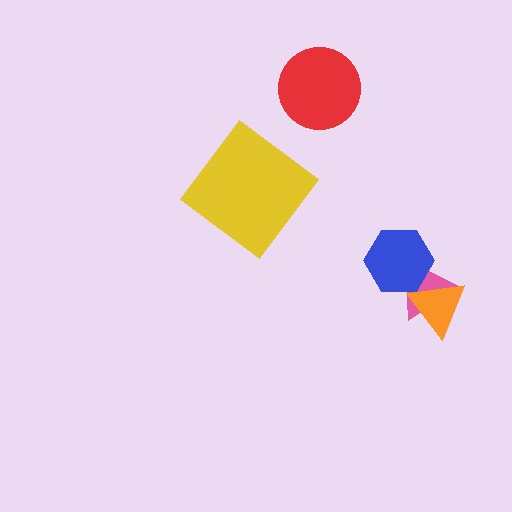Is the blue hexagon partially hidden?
Yes, it is partially covered by another shape.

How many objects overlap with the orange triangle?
2 objects overlap with the orange triangle.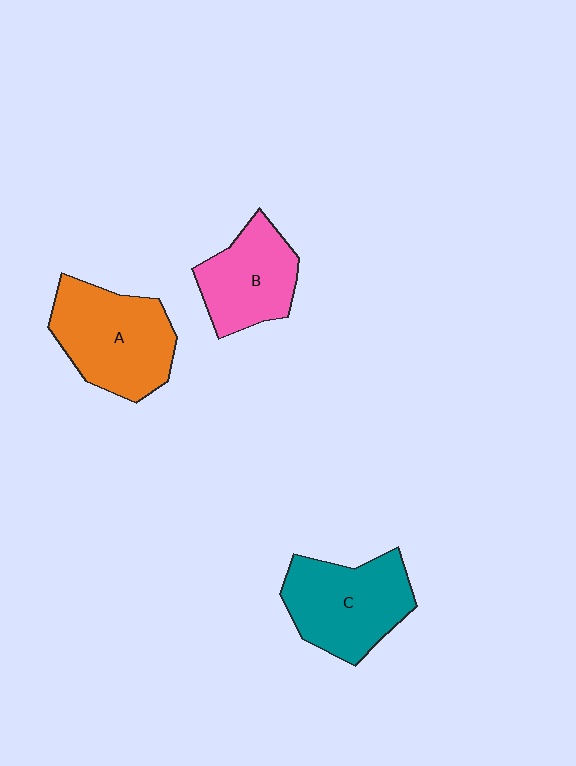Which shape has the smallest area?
Shape B (pink).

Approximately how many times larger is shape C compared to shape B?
Approximately 1.3 times.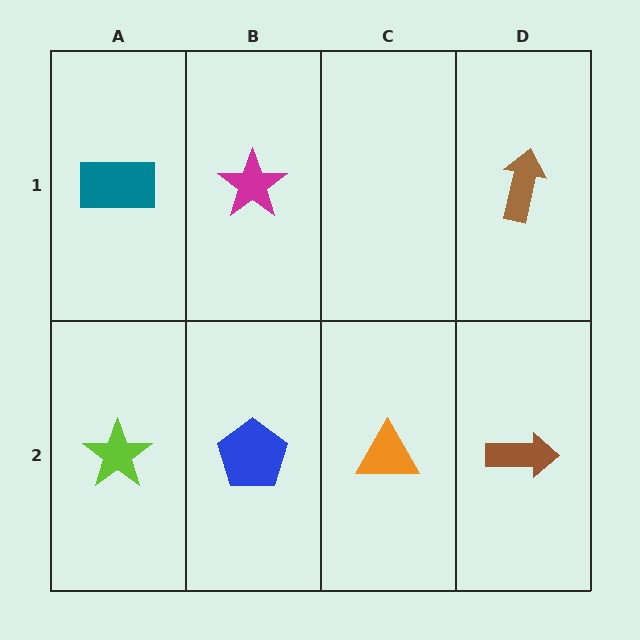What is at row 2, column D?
A brown arrow.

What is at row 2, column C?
An orange triangle.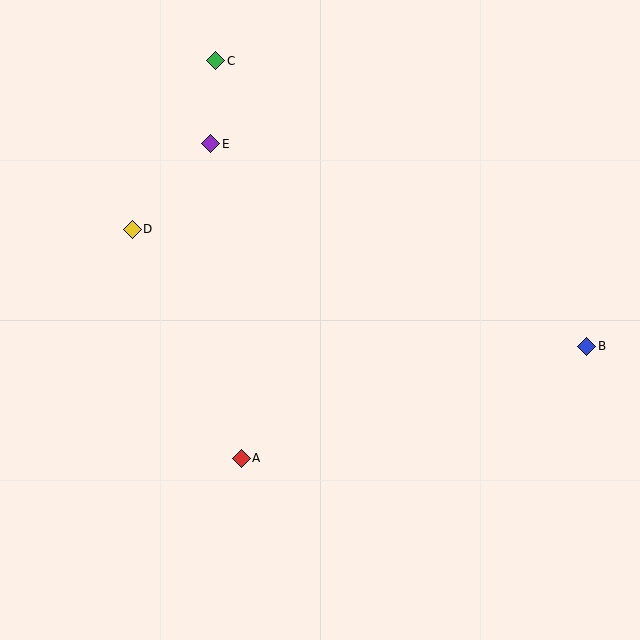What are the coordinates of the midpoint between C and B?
The midpoint between C and B is at (401, 204).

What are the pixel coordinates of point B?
Point B is at (587, 346).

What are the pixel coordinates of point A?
Point A is at (241, 458).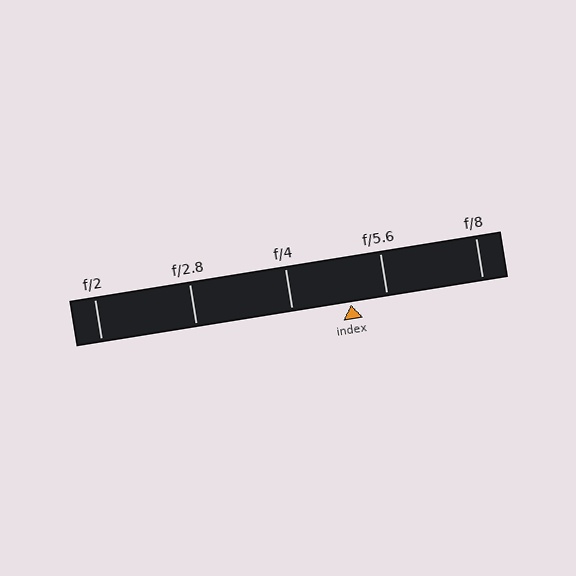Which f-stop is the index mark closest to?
The index mark is closest to f/5.6.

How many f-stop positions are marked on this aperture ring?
There are 5 f-stop positions marked.